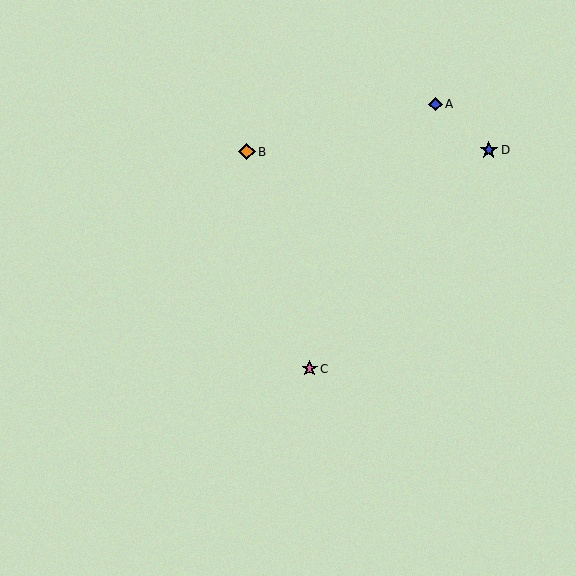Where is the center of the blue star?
The center of the blue star is at (489, 150).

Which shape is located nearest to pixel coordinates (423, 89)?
The blue diamond (labeled A) at (436, 104) is nearest to that location.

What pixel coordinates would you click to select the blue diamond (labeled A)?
Click at (436, 104) to select the blue diamond A.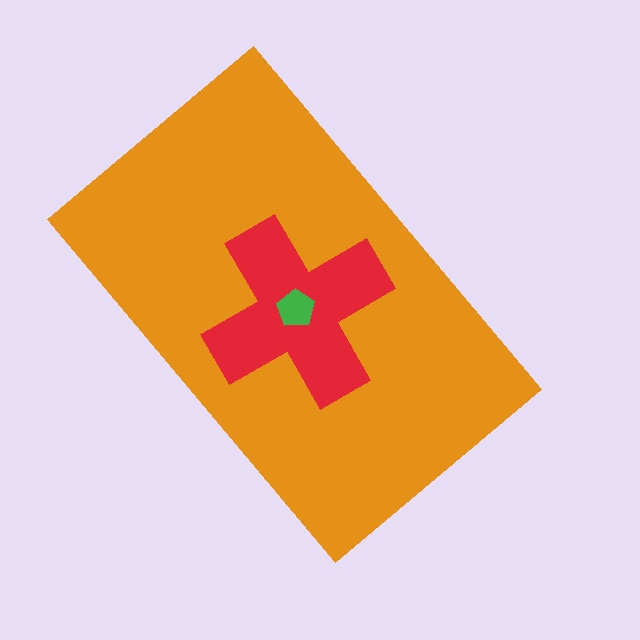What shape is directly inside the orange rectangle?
The red cross.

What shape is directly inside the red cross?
The green pentagon.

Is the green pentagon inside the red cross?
Yes.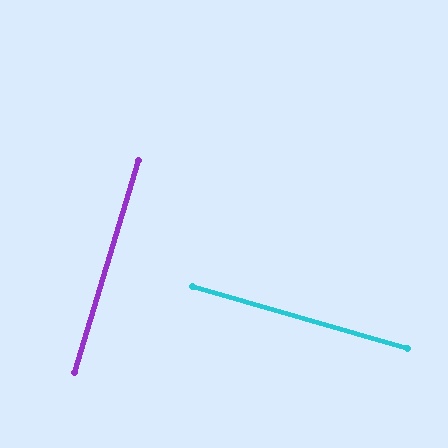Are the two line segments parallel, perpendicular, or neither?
Perpendicular — they meet at approximately 89°.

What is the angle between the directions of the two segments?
Approximately 89 degrees.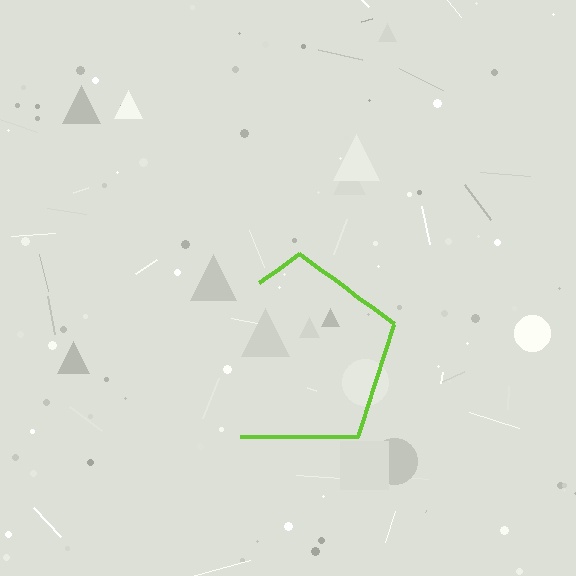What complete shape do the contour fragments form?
The contour fragments form a pentagon.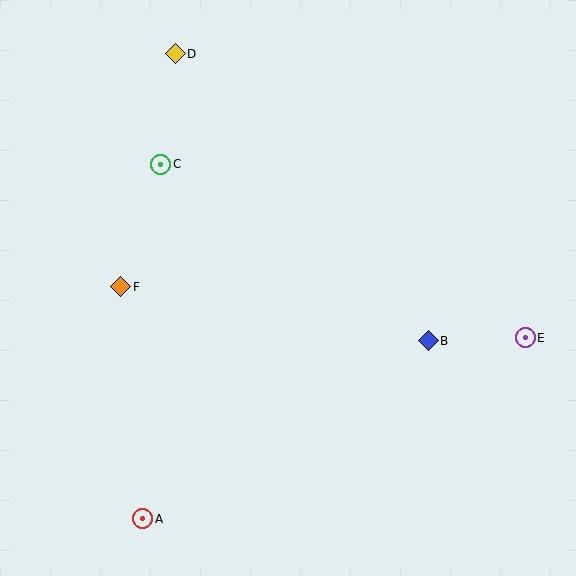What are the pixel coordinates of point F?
Point F is at (121, 287).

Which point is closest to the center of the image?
Point B at (428, 341) is closest to the center.